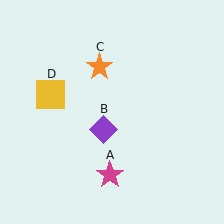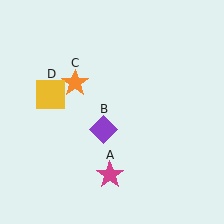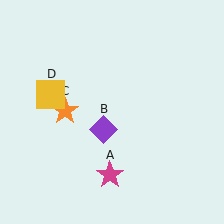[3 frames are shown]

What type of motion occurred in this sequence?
The orange star (object C) rotated counterclockwise around the center of the scene.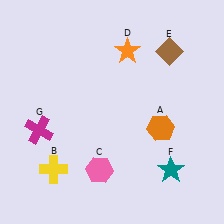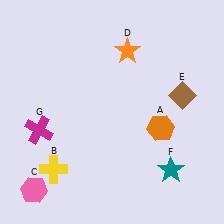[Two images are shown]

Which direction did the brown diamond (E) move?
The brown diamond (E) moved down.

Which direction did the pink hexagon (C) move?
The pink hexagon (C) moved left.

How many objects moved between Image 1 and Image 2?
2 objects moved between the two images.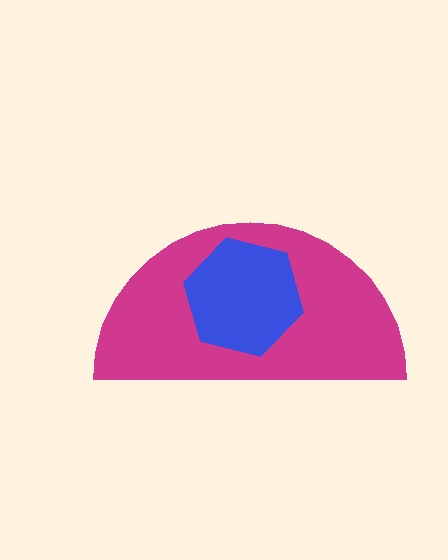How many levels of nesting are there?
2.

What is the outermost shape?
The magenta semicircle.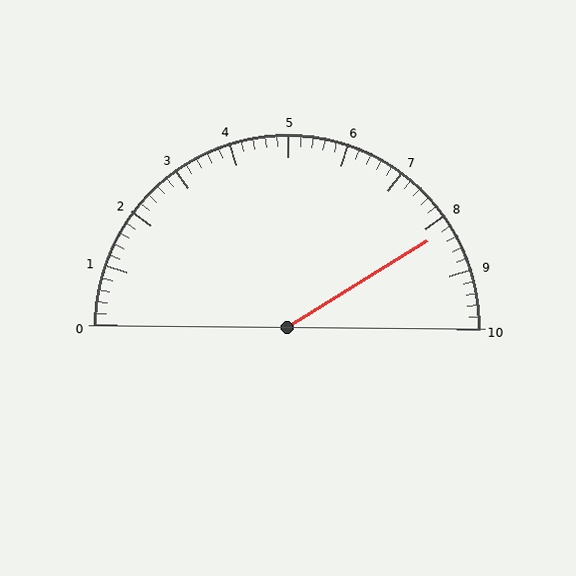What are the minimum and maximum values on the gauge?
The gauge ranges from 0 to 10.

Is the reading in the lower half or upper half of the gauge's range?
The reading is in the upper half of the range (0 to 10).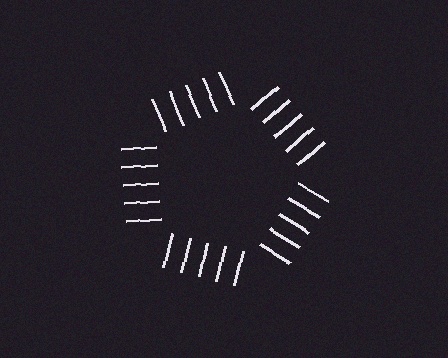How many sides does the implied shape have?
5 sides — the line-ends trace a pentagon.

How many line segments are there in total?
25 — 5 along each of the 5 edges.